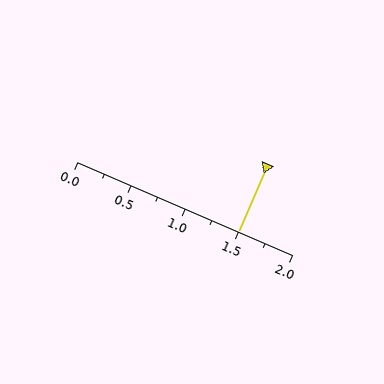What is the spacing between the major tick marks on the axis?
The major ticks are spaced 0.5 apart.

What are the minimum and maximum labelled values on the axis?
The axis runs from 0.0 to 2.0.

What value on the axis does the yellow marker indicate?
The marker indicates approximately 1.5.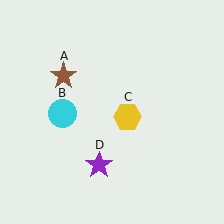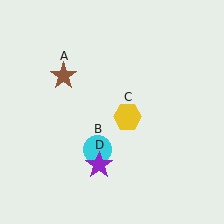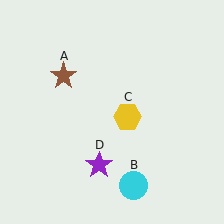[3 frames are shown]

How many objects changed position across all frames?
1 object changed position: cyan circle (object B).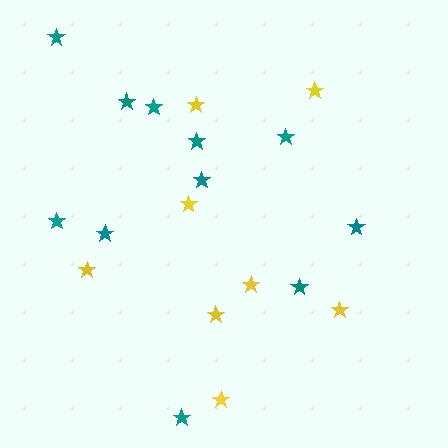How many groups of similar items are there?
There are 2 groups: one group of teal stars (11) and one group of yellow stars (8).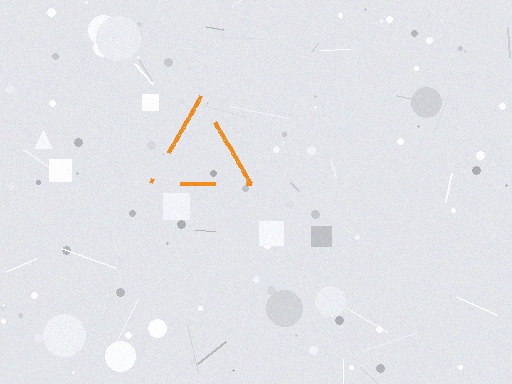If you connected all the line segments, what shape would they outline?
They would outline a triangle.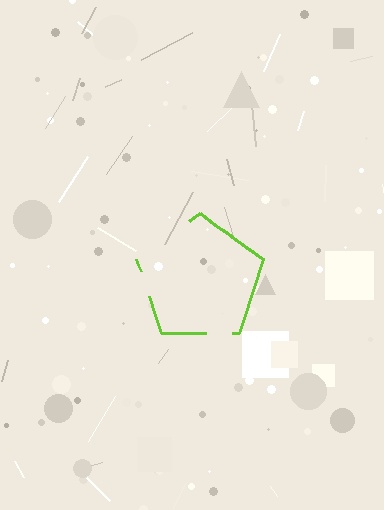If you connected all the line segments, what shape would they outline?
They would outline a pentagon.